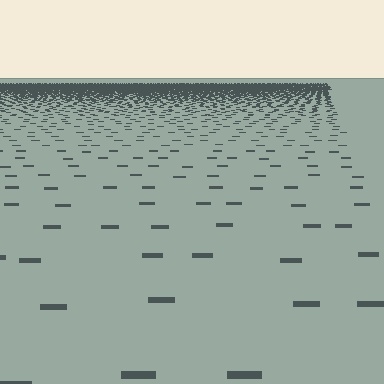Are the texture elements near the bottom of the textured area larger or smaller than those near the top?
Larger. Near the bottom, elements are closer to the viewer and appear at a bigger on-screen size.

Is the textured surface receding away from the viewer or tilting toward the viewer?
The surface is receding away from the viewer. Texture elements get smaller and denser toward the top.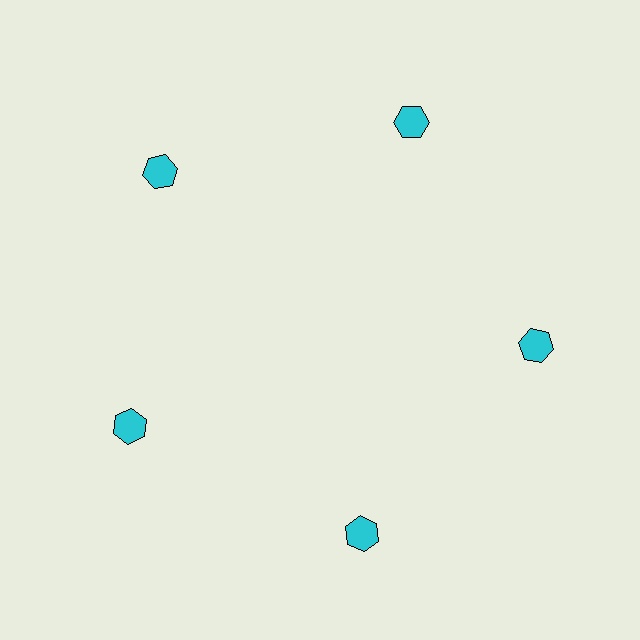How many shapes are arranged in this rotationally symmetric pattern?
There are 5 shapes, arranged in 5 groups of 1.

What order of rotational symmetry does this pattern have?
This pattern has 5-fold rotational symmetry.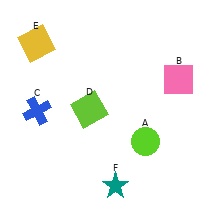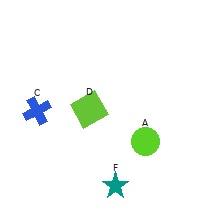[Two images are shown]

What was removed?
The pink square (B), the yellow square (E) were removed in Image 2.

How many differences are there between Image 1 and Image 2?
There are 2 differences between the two images.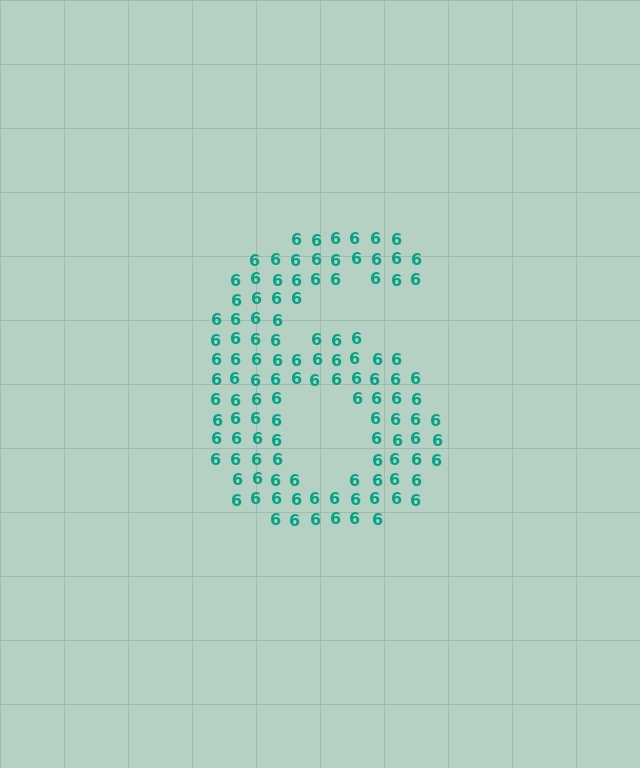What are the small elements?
The small elements are digit 6's.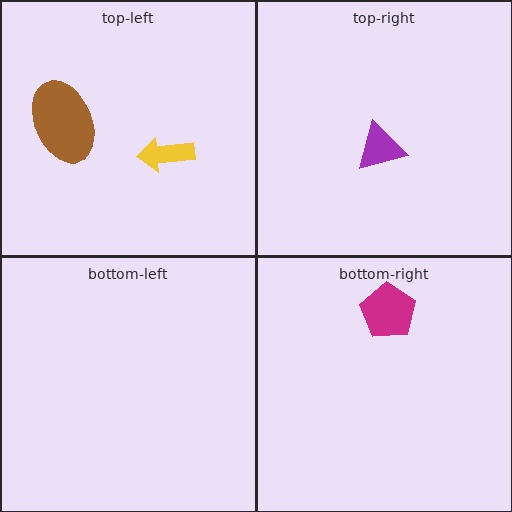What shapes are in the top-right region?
The purple triangle.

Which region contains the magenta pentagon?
The bottom-right region.